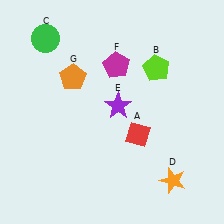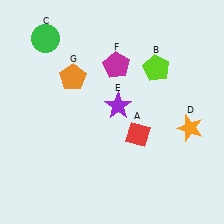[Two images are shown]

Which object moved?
The orange star (D) moved up.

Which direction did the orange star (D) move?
The orange star (D) moved up.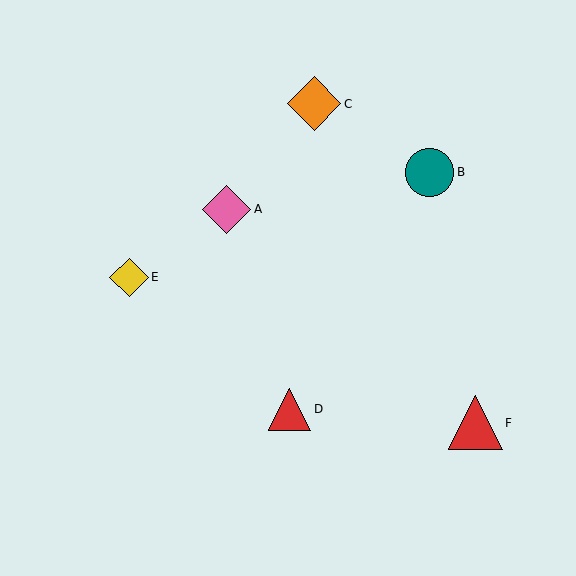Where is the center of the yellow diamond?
The center of the yellow diamond is at (129, 277).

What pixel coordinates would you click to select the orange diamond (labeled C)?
Click at (314, 104) to select the orange diamond C.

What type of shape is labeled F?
Shape F is a red triangle.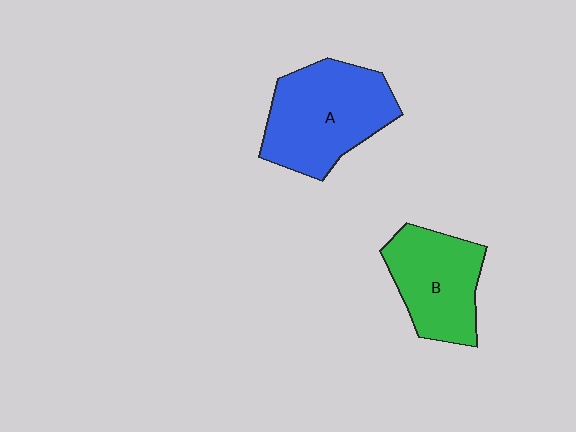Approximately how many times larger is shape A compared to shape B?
Approximately 1.3 times.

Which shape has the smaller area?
Shape B (green).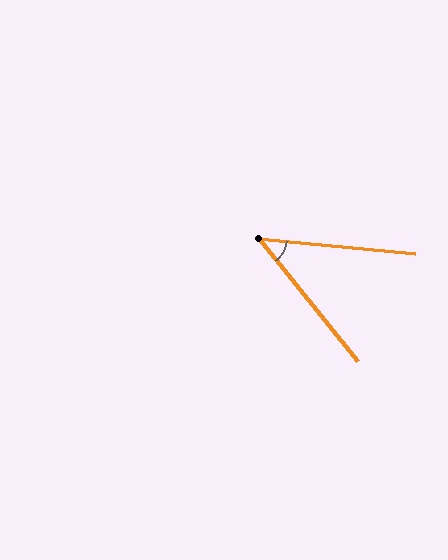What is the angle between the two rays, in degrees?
Approximately 46 degrees.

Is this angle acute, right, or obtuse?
It is acute.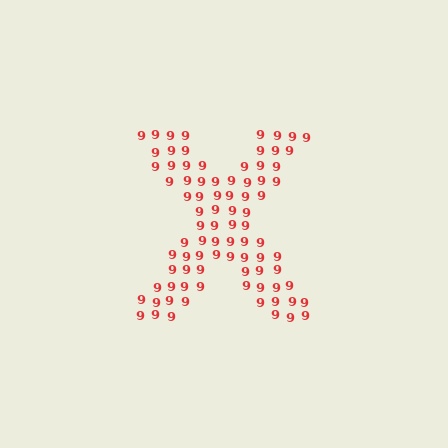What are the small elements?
The small elements are digit 9's.